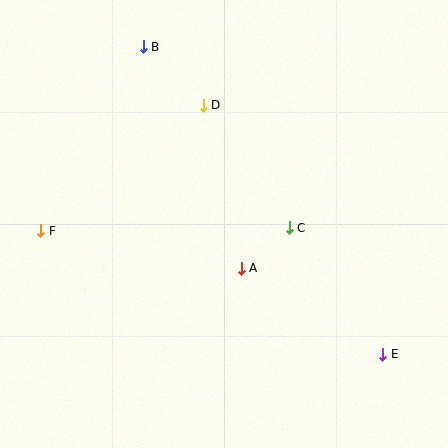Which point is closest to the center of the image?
Point A at (241, 268) is closest to the center.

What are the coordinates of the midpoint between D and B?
The midpoint between D and B is at (173, 76).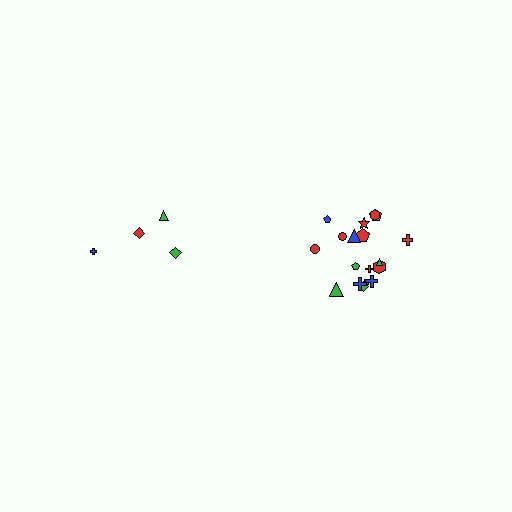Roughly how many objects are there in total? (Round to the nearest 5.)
Roughly 20 objects in total.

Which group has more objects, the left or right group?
The right group.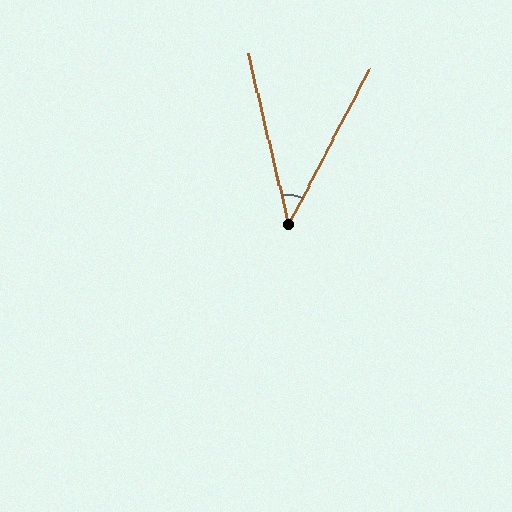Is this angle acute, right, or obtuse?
It is acute.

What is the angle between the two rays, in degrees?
Approximately 40 degrees.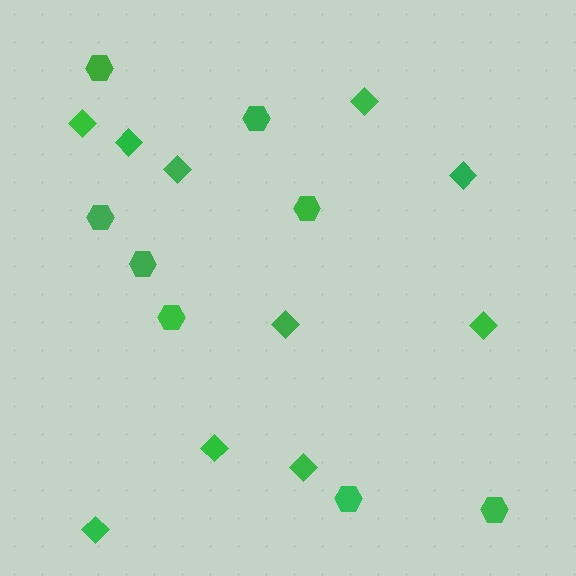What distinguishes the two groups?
There are 2 groups: one group of diamonds (10) and one group of hexagons (8).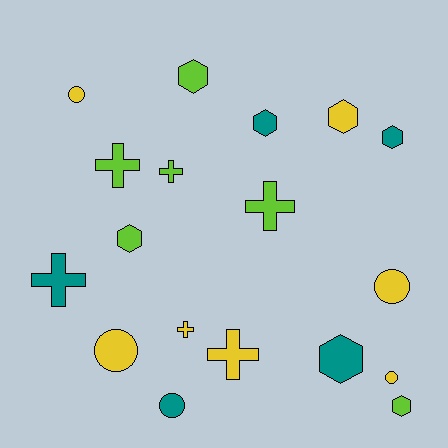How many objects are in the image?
There are 18 objects.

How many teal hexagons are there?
There are 3 teal hexagons.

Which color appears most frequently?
Yellow, with 7 objects.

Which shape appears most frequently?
Hexagon, with 7 objects.